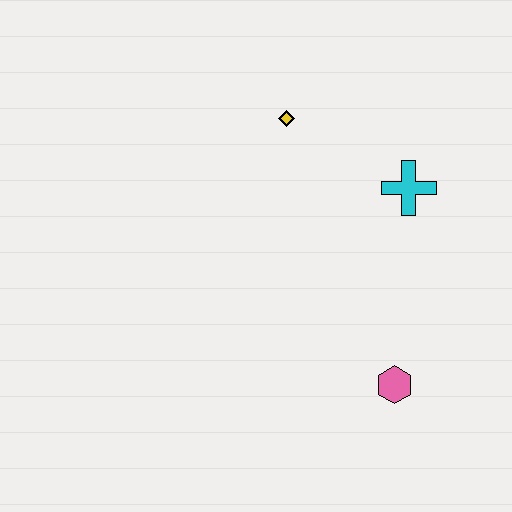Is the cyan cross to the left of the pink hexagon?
No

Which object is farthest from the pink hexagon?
The yellow diamond is farthest from the pink hexagon.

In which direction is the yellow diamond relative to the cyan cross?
The yellow diamond is to the left of the cyan cross.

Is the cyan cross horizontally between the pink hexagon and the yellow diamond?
No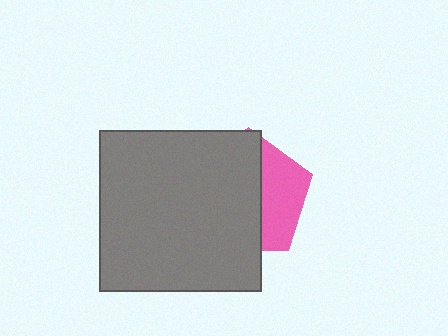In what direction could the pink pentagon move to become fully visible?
The pink pentagon could move right. That would shift it out from behind the gray square entirely.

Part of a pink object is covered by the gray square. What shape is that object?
It is a pentagon.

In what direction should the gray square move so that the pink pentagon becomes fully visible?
The gray square should move left. That is the shortest direction to clear the overlap and leave the pink pentagon fully visible.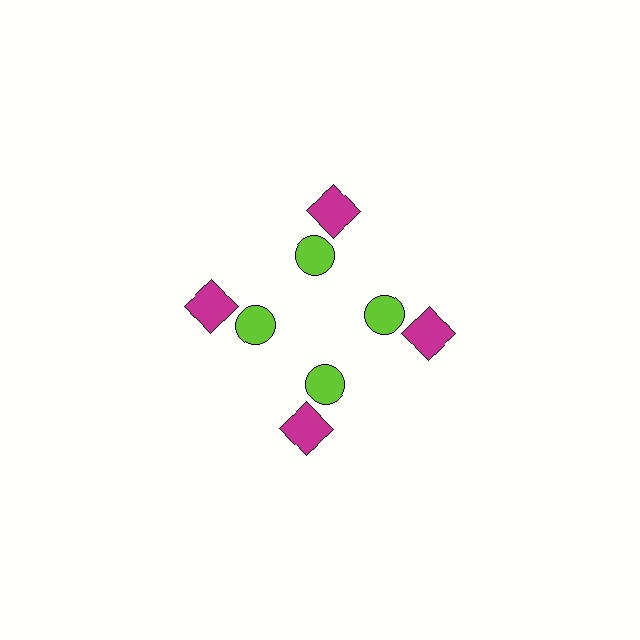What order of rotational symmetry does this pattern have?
This pattern has 4-fold rotational symmetry.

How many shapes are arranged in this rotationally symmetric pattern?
There are 8 shapes, arranged in 4 groups of 2.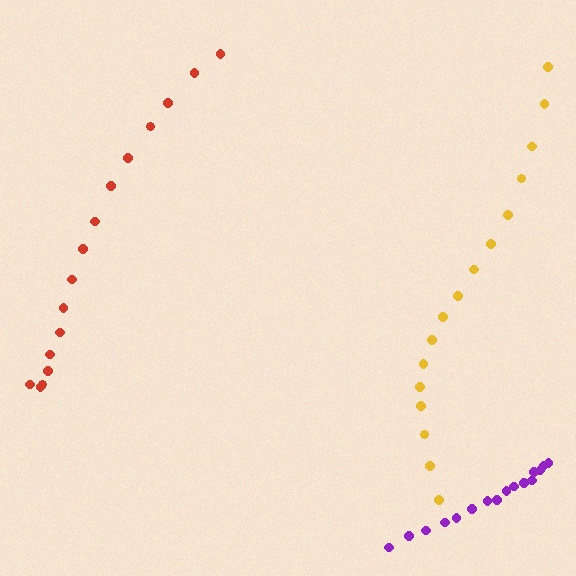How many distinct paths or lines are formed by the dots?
There are 3 distinct paths.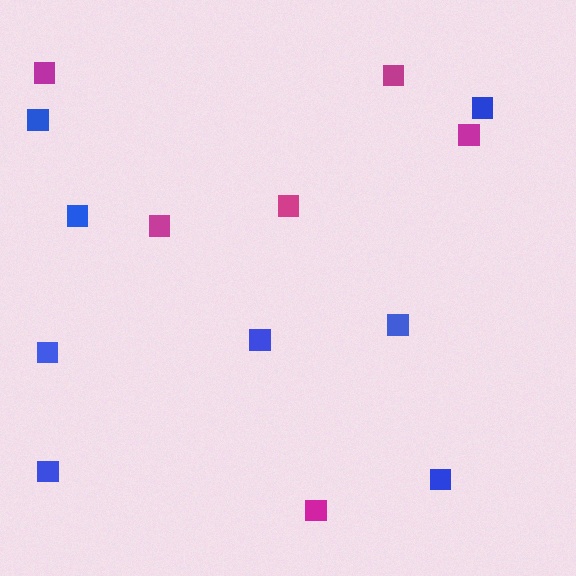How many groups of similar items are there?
There are 2 groups: one group of blue squares (8) and one group of magenta squares (6).